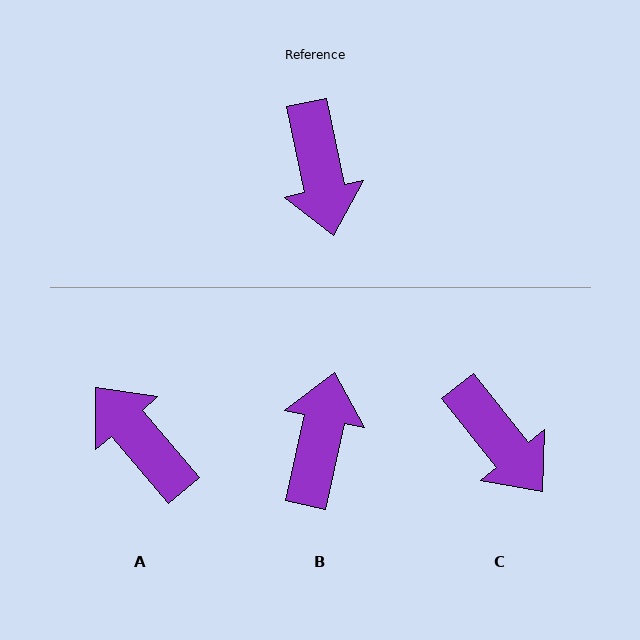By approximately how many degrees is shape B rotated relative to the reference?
Approximately 156 degrees counter-clockwise.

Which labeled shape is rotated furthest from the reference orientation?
B, about 156 degrees away.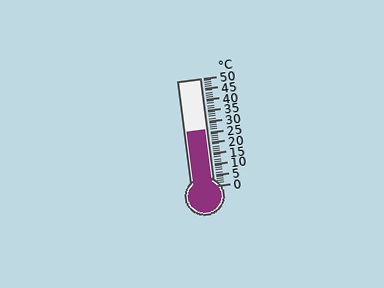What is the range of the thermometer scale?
The thermometer scale ranges from 0°C to 50°C.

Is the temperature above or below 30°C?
The temperature is below 30°C.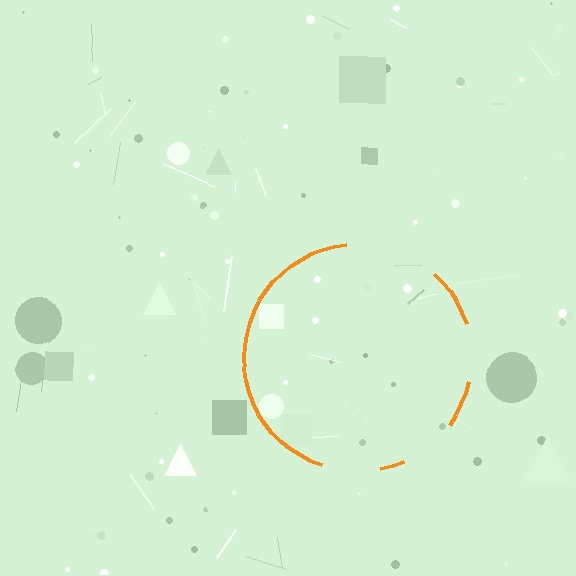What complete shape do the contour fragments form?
The contour fragments form a circle.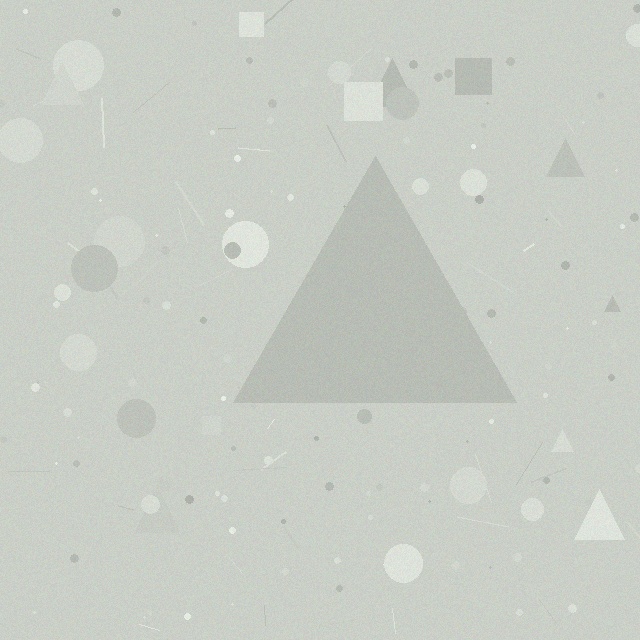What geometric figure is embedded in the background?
A triangle is embedded in the background.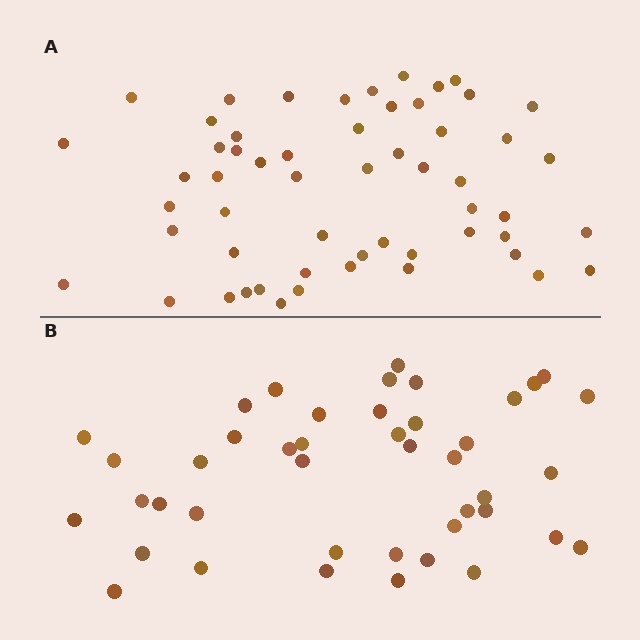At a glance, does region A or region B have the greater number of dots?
Region A (the top region) has more dots.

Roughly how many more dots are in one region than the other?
Region A has approximately 15 more dots than region B.